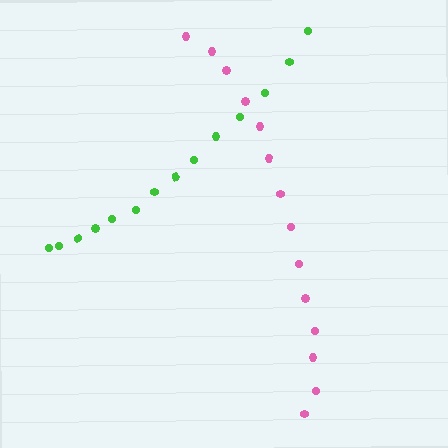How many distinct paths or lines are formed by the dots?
There are 2 distinct paths.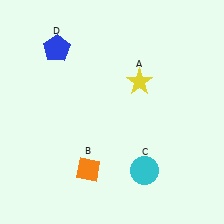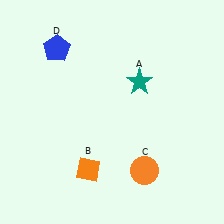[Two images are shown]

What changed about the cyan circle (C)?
In Image 1, C is cyan. In Image 2, it changed to orange.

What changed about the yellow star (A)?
In Image 1, A is yellow. In Image 2, it changed to teal.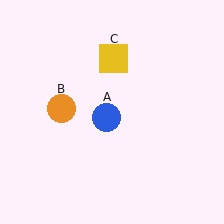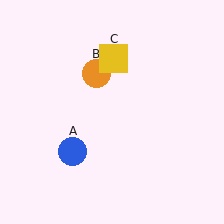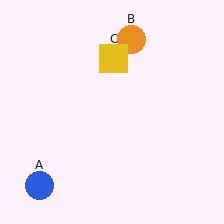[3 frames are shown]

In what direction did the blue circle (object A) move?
The blue circle (object A) moved down and to the left.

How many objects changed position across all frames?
2 objects changed position: blue circle (object A), orange circle (object B).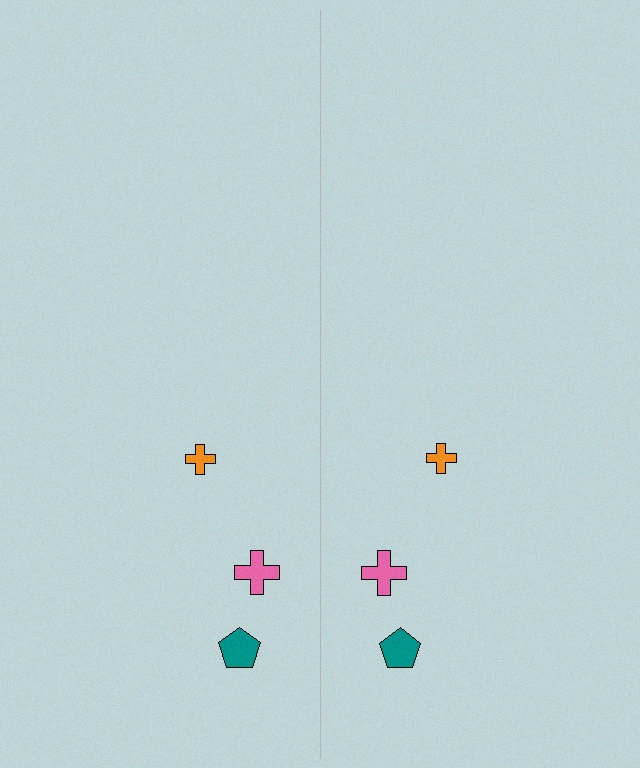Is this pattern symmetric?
Yes, this pattern has bilateral (reflection) symmetry.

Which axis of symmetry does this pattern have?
The pattern has a vertical axis of symmetry running through the center of the image.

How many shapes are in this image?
There are 6 shapes in this image.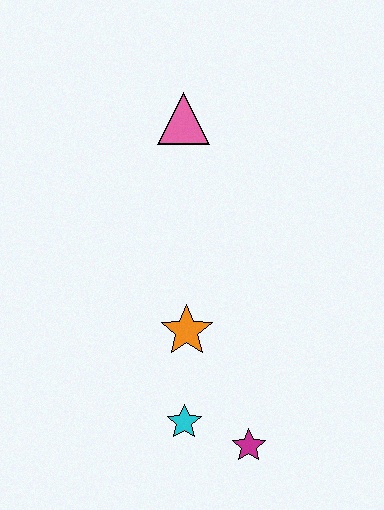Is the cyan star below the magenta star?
No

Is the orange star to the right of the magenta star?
No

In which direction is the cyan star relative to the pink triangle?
The cyan star is below the pink triangle.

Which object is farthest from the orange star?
The pink triangle is farthest from the orange star.